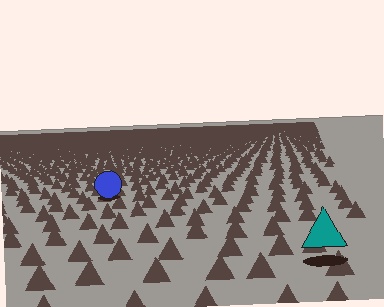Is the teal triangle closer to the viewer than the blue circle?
Yes. The teal triangle is closer — you can tell from the texture gradient: the ground texture is coarser near it.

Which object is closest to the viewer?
The teal triangle is closest. The texture marks near it are larger and more spread out.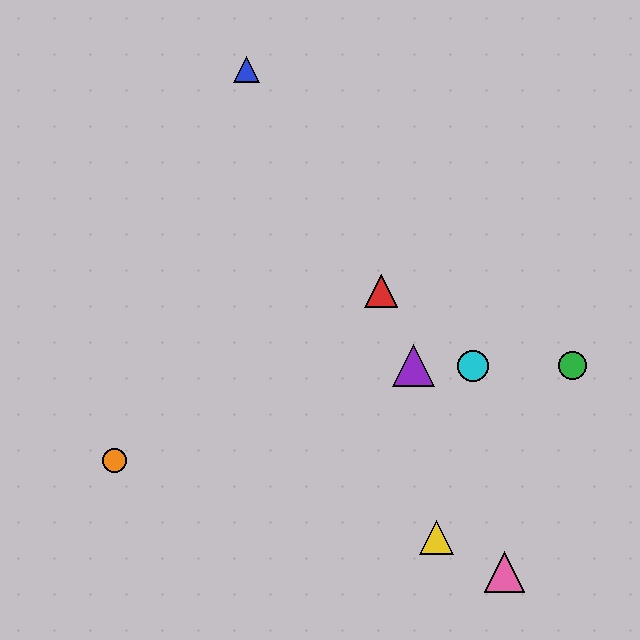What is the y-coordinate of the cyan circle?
The cyan circle is at y≈366.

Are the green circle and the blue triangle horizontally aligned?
No, the green circle is at y≈366 and the blue triangle is at y≈70.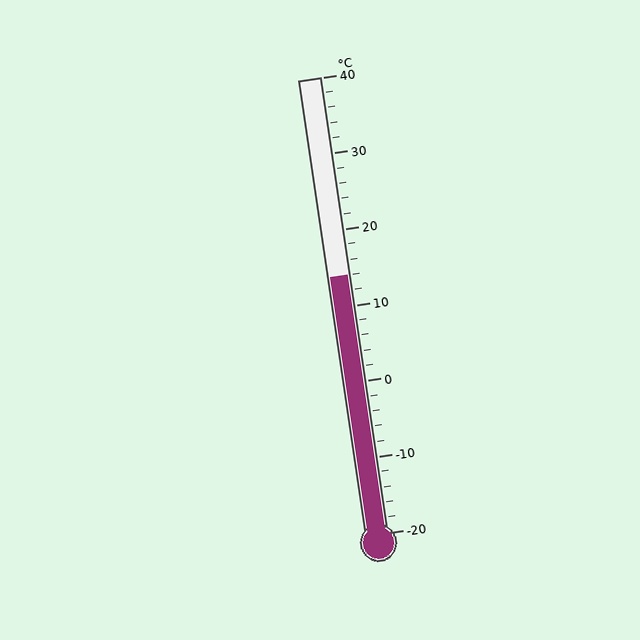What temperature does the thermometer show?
The thermometer shows approximately 14°C.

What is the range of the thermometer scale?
The thermometer scale ranges from -20°C to 40°C.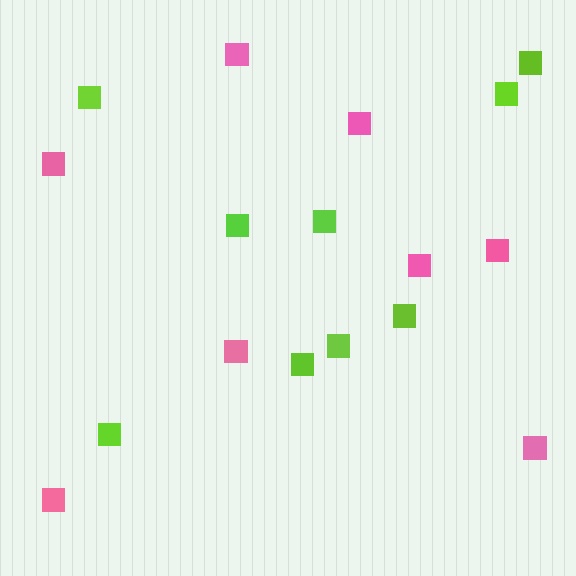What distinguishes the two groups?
There are 2 groups: one group of lime squares (9) and one group of pink squares (8).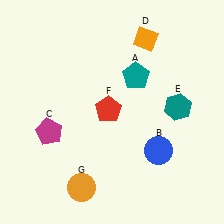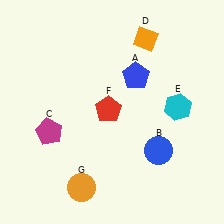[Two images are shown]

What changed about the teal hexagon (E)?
In Image 1, E is teal. In Image 2, it changed to cyan.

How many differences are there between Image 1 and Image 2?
There are 2 differences between the two images.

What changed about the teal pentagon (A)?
In Image 1, A is teal. In Image 2, it changed to blue.